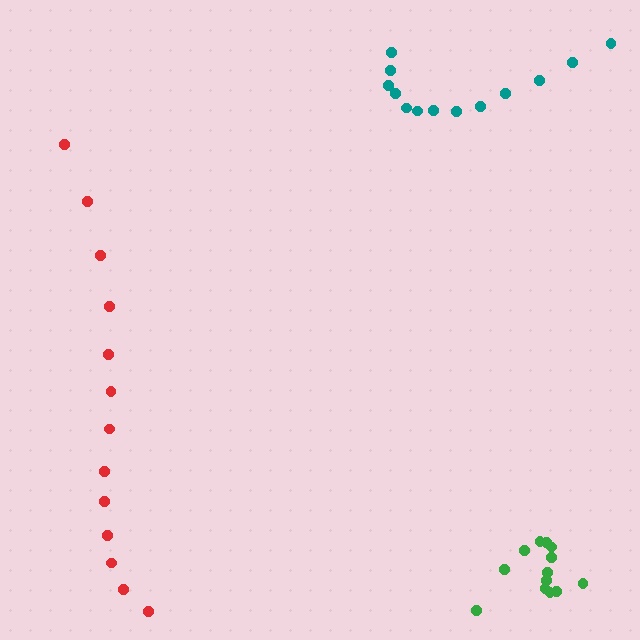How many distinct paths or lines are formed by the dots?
There are 3 distinct paths.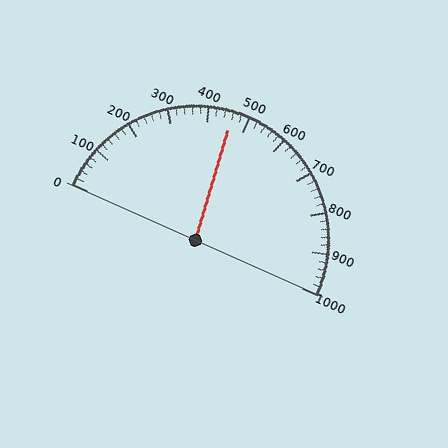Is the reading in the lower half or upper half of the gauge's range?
The reading is in the lower half of the range (0 to 1000).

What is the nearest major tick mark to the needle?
The nearest major tick mark is 500.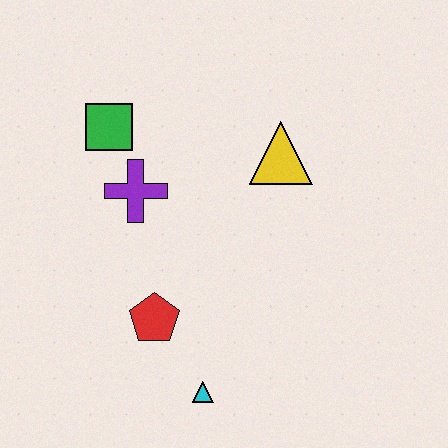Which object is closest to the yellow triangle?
The purple cross is closest to the yellow triangle.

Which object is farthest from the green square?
The cyan triangle is farthest from the green square.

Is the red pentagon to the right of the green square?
Yes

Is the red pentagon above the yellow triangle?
No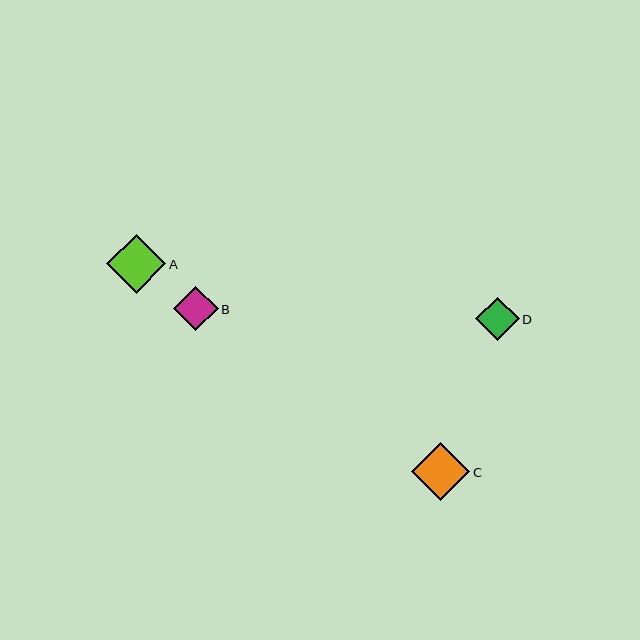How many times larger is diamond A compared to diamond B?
Diamond A is approximately 1.3 times the size of diamond B.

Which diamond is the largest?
Diamond A is the largest with a size of approximately 59 pixels.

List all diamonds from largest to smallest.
From largest to smallest: A, C, B, D.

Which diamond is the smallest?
Diamond D is the smallest with a size of approximately 43 pixels.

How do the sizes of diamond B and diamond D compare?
Diamond B and diamond D are approximately the same size.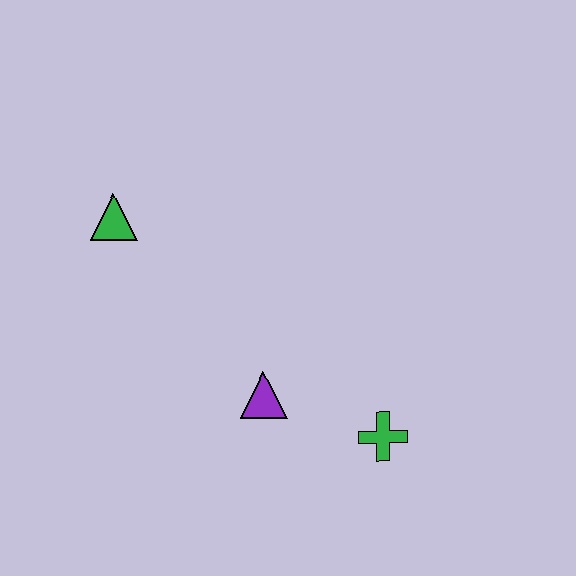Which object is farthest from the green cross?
The green triangle is farthest from the green cross.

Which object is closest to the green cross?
The purple triangle is closest to the green cross.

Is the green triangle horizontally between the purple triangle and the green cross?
No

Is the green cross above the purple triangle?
No